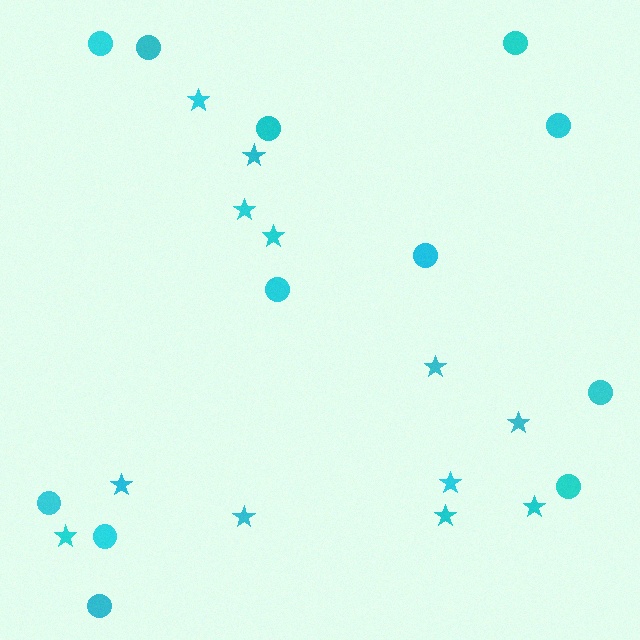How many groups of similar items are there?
There are 2 groups: one group of circles (12) and one group of stars (12).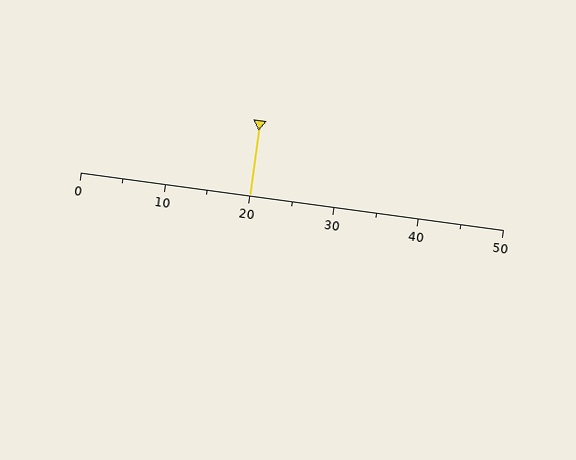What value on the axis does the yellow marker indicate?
The marker indicates approximately 20.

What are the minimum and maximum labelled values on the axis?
The axis runs from 0 to 50.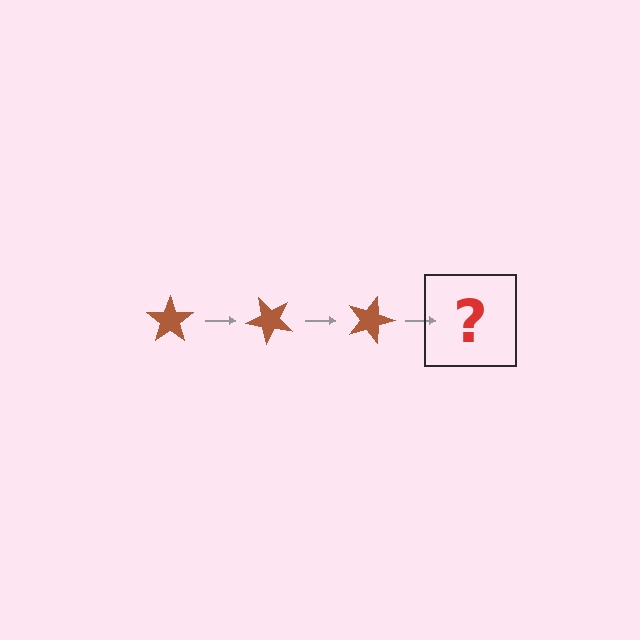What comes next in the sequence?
The next element should be a brown star rotated 135 degrees.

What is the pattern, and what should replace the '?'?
The pattern is that the star rotates 45 degrees each step. The '?' should be a brown star rotated 135 degrees.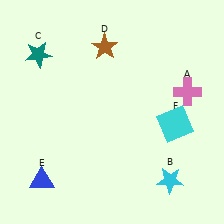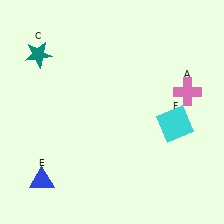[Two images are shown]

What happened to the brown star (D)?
The brown star (D) was removed in Image 2. It was in the top-left area of Image 1.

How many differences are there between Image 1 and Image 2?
There are 2 differences between the two images.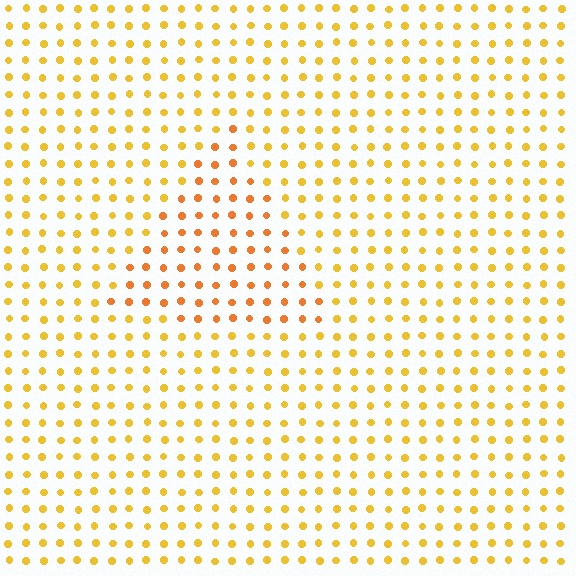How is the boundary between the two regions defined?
The boundary is defined purely by a slight shift in hue (about 23 degrees). Spacing, size, and orientation are identical on both sides.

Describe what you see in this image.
The image is filled with small yellow elements in a uniform arrangement. A triangle-shaped region is visible where the elements are tinted to a slightly different hue, forming a subtle color boundary.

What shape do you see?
I see a triangle.